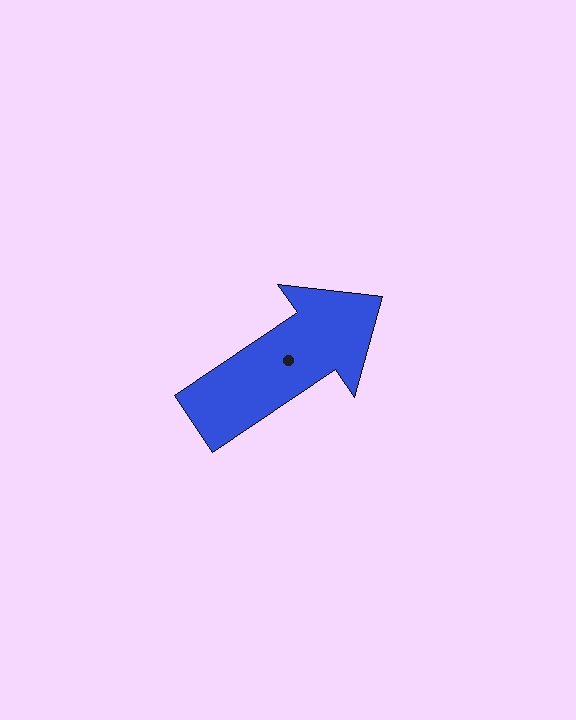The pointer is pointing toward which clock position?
Roughly 2 o'clock.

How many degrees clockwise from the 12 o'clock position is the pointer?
Approximately 56 degrees.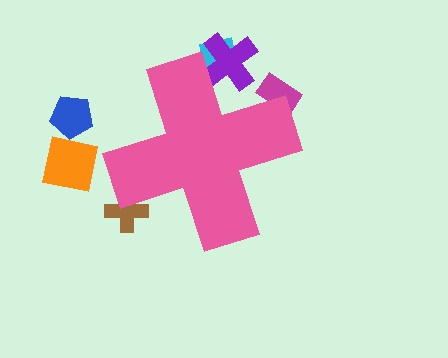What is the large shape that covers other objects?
A pink cross.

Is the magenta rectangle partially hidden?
Yes, the magenta rectangle is partially hidden behind the pink cross.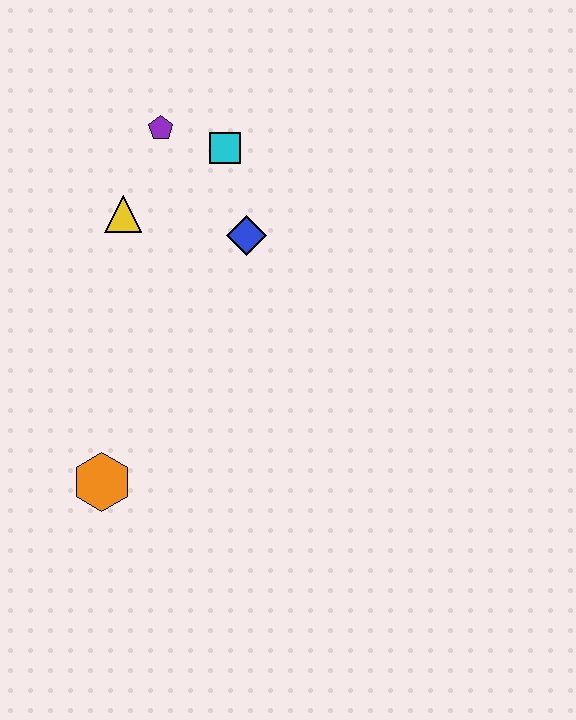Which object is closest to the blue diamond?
The cyan square is closest to the blue diamond.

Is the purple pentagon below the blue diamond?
No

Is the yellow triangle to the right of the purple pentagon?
No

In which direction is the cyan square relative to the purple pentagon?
The cyan square is to the right of the purple pentagon.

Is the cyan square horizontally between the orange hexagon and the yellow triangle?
No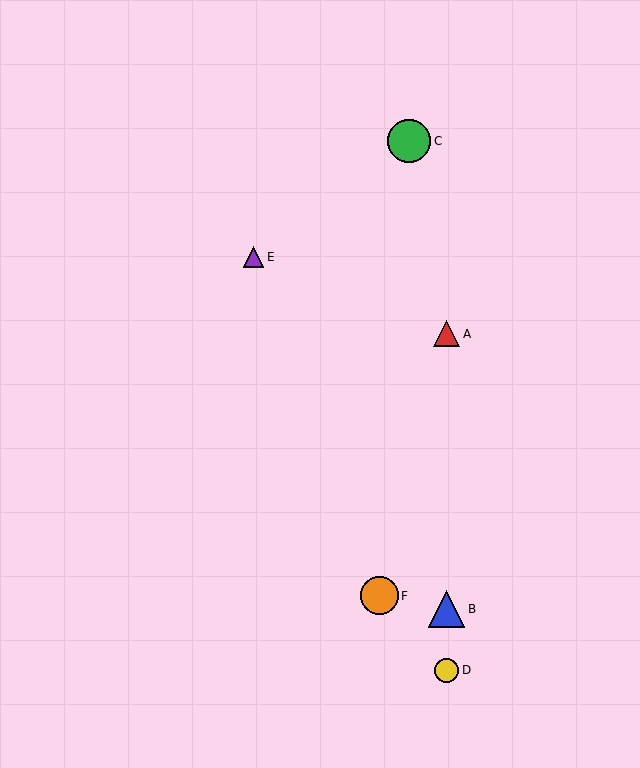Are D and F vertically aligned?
No, D is at x≈447 and F is at x≈379.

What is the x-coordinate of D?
Object D is at x≈447.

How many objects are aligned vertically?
3 objects (A, B, D) are aligned vertically.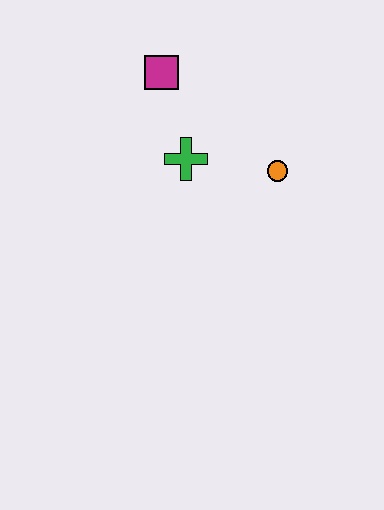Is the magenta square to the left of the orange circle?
Yes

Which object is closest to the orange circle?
The green cross is closest to the orange circle.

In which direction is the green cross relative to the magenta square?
The green cross is below the magenta square.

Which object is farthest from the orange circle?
The magenta square is farthest from the orange circle.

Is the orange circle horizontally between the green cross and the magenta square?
No